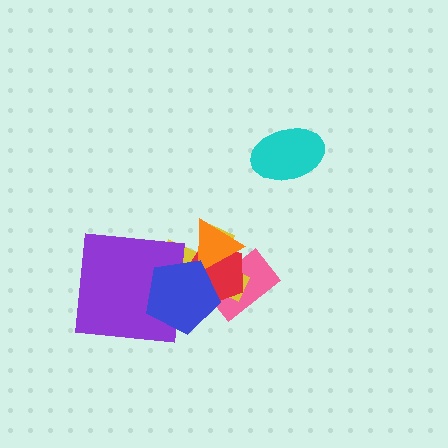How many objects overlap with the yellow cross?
5 objects overlap with the yellow cross.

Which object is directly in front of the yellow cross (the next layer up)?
The red pentagon is directly in front of the yellow cross.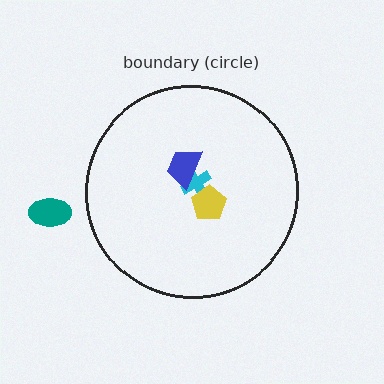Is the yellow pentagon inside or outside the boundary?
Inside.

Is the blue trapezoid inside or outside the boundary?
Inside.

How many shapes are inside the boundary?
3 inside, 1 outside.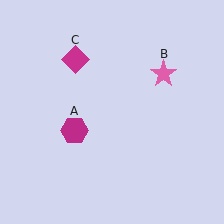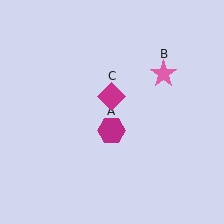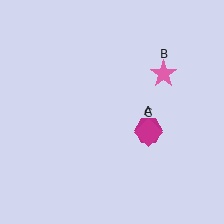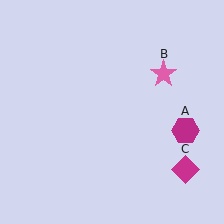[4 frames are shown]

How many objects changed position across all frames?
2 objects changed position: magenta hexagon (object A), magenta diamond (object C).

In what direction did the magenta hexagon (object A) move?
The magenta hexagon (object A) moved right.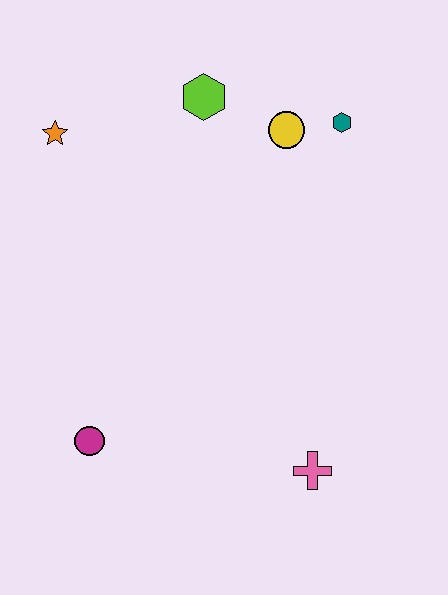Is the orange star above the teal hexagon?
No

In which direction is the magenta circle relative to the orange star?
The magenta circle is below the orange star.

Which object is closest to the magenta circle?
The pink cross is closest to the magenta circle.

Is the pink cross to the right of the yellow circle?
Yes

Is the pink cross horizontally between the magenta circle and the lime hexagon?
No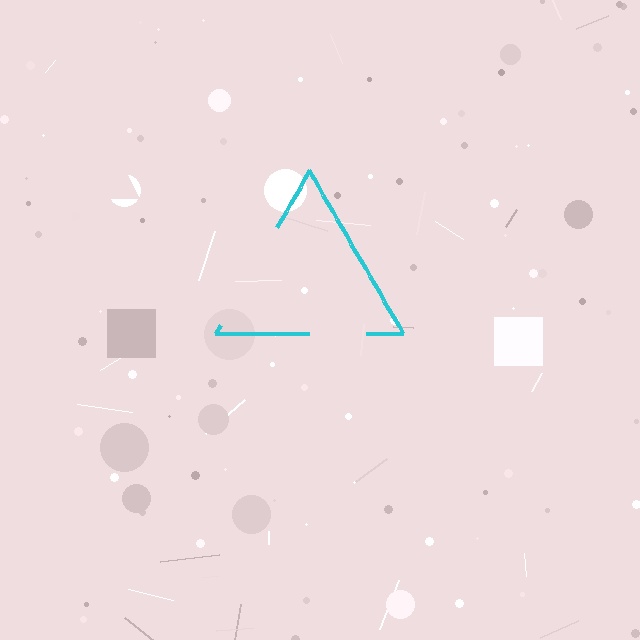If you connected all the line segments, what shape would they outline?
They would outline a triangle.